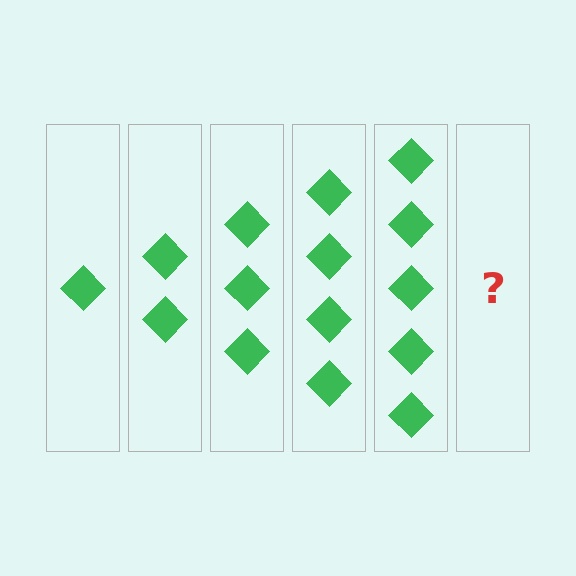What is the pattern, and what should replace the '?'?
The pattern is that each step adds one more diamond. The '?' should be 6 diamonds.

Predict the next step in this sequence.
The next step is 6 diamonds.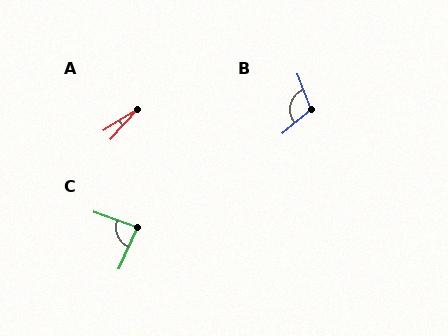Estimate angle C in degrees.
Approximately 86 degrees.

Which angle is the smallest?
A, at approximately 16 degrees.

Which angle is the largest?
B, at approximately 109 degrees.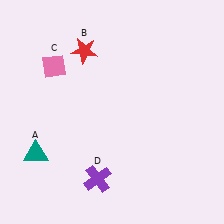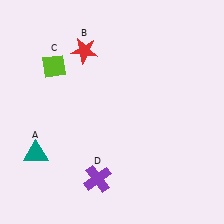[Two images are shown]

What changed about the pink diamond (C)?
In Image 1, C is pink. In Image 2, it changed to lime.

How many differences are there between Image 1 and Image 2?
There is 1 difference between the two images.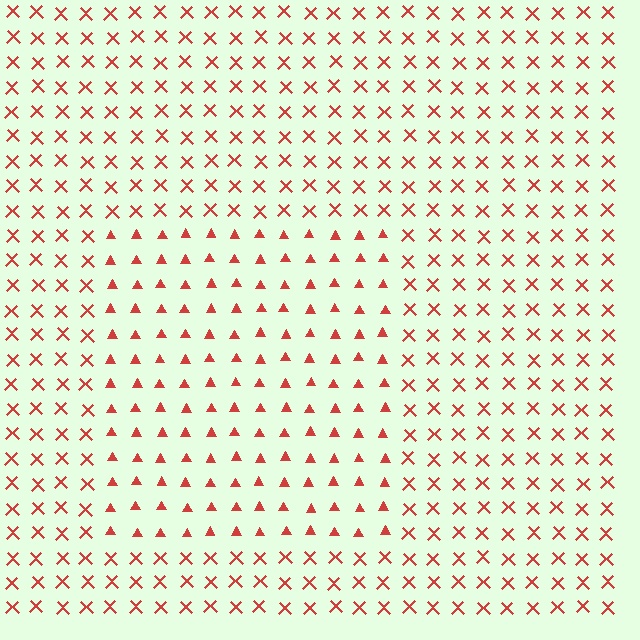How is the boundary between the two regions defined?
The boundary is defined by a change in element shape: triangles inside vs. X marks outside. All elements share the same color and spacing.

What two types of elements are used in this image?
The image uses triangles inside the rectangle region and X marks outside it.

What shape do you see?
I see a rectangle.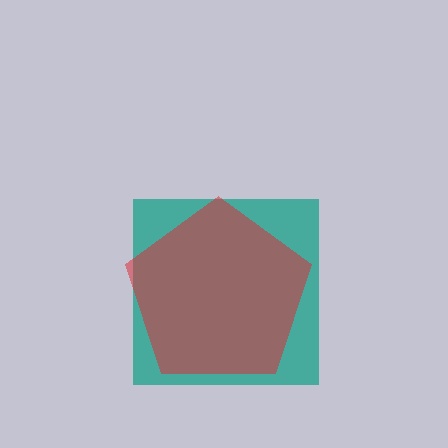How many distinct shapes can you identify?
There are 2 distinct shapes: a teal square, a red pentagon.